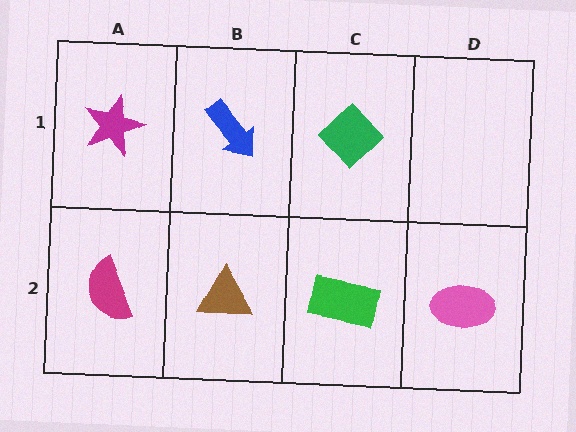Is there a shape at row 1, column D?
No, that cell is empty.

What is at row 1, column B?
A blue arrow.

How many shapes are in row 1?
3 shapes.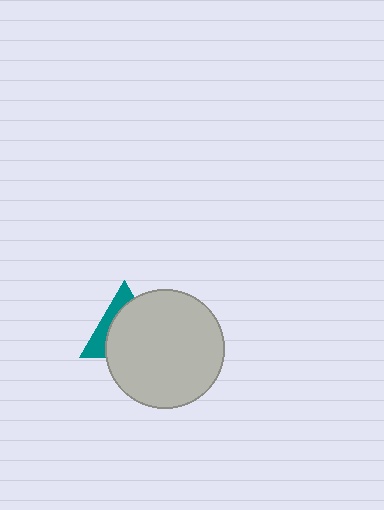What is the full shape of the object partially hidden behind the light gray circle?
The partially hidden object is a teal triangle.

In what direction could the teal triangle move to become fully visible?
The teal triangle could move toward the upper-left. That would shift it out from behind the light gray circle entirely.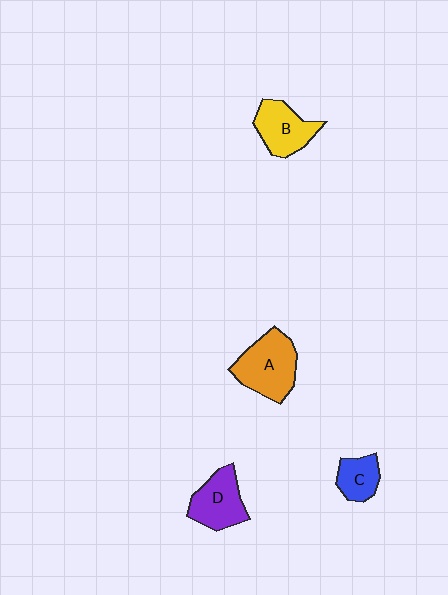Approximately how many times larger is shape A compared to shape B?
Approximately 1.3 times.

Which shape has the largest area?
Shape A (orange).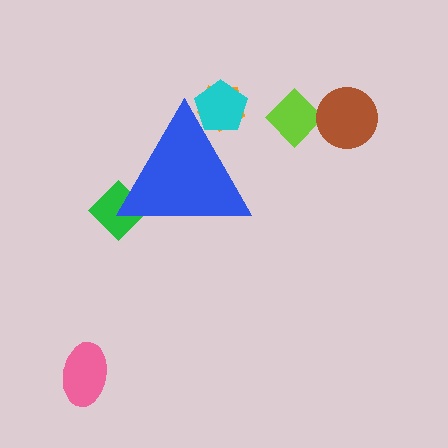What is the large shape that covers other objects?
A blue triangle.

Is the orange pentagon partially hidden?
Yes, the orange pentagon is partially hidden behind the blue triangle.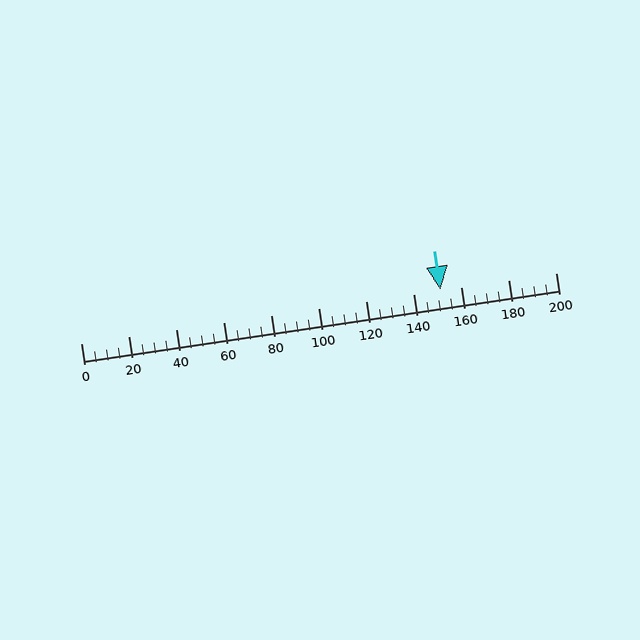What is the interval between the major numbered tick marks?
The major tick marks are spaced 20 units apart.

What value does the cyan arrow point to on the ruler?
The cyan arrow points to approximately 151.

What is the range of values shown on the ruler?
The ruler shows values from 0 to 200.